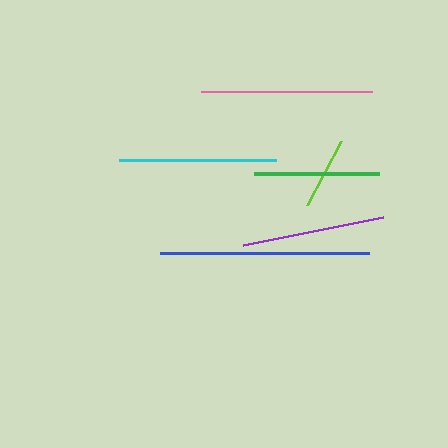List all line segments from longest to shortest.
From longest to shortest: blue, pink, cyan, purple, green, lime.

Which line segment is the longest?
The blue line is the longest at approximately 210 pixels.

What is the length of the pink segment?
The pink segment is approximately 171 pixels long.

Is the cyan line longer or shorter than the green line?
The cyan line is longer than the green line.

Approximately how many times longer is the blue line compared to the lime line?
The blue line is approximately 2.9 times the length of the lime line.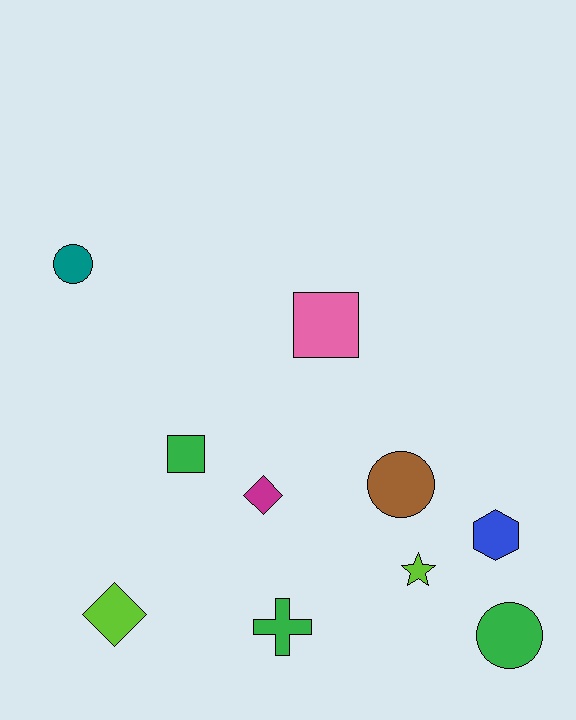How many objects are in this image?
There are 10 objects.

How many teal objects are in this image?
There is 1 teal object.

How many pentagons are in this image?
There are no pentagons.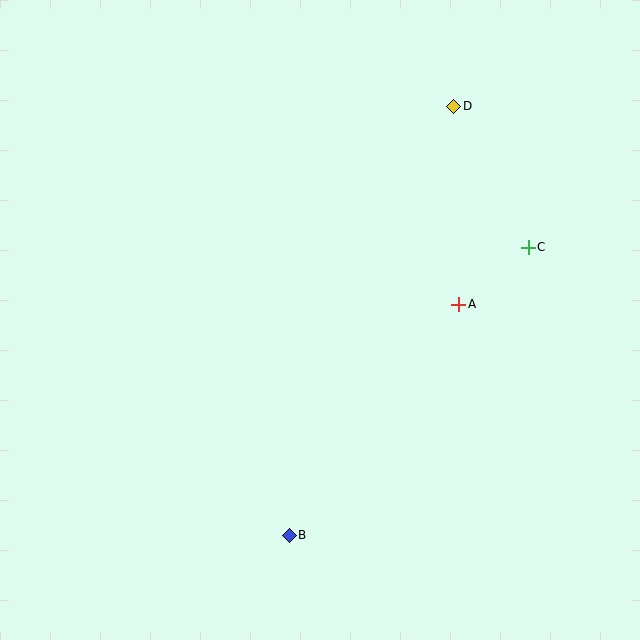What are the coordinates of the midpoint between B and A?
The midpoint between B and A is at (374, 420).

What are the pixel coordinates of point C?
Point C is at (528, 247).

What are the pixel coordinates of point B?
Point B is at (289, 535).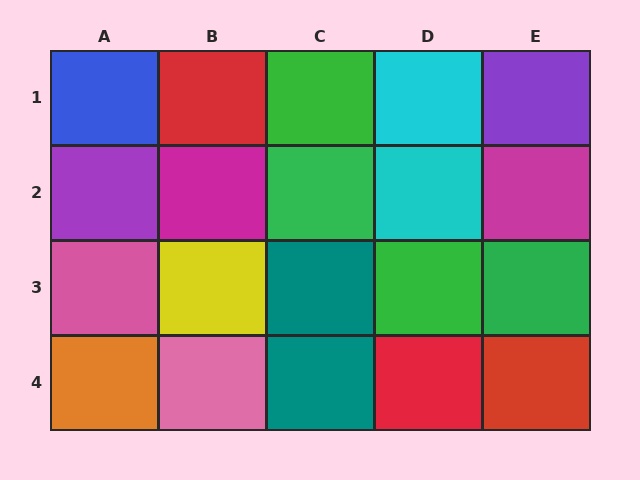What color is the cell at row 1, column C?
Green.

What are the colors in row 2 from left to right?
Purple, magenta, green, cyan, magenta.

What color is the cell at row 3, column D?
Green.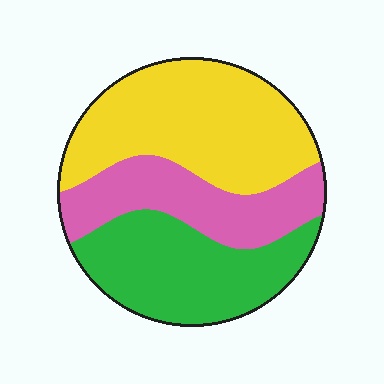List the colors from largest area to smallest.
From largest to smallest: yellow, green, pink.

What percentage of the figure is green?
Green covers 33% of the figure.